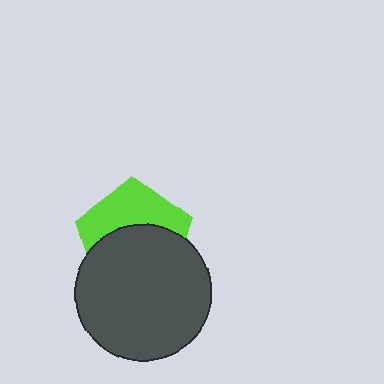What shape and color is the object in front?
The object in front is a dark gray circle.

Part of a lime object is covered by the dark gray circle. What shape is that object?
It is a pentagon.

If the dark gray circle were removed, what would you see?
You would see the complete lime pentagon.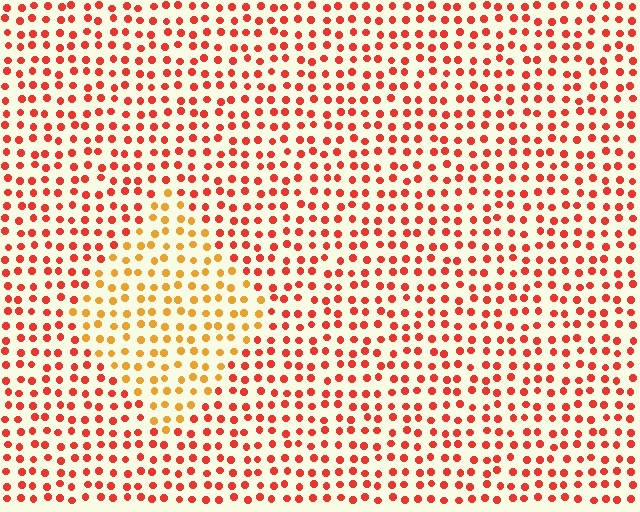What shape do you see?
I see a diamond.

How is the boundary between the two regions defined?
The boundary is defined purely by a slight shift in hue (about 36 degrees). Spacing, size, and orientation are identical on both sides.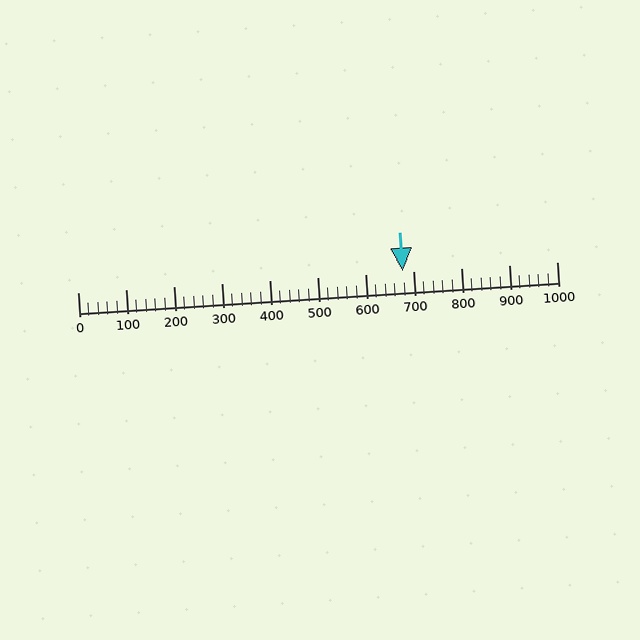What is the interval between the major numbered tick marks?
The major tick marks are spaced 100 units apart.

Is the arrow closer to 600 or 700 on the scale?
The arrow is closer to 700.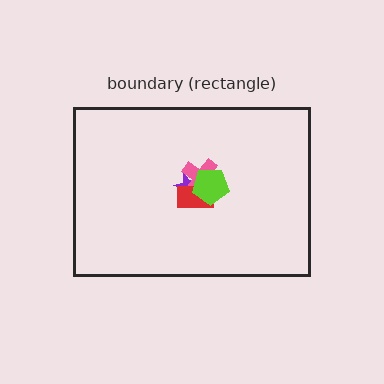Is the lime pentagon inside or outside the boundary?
Inside.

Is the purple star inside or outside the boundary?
Inside.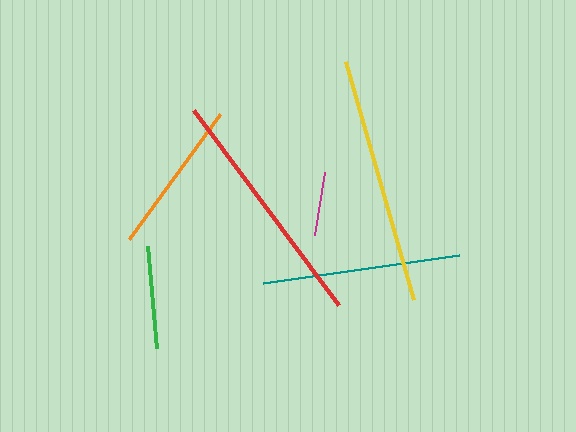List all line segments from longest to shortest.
From longest to shortest: yellow, red, teal, orange, green, magenta.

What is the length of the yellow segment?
The yellow segment is approximately 248 pixels long.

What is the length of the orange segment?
The orange segment is approximately 154 pixels long.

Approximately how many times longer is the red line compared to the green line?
The red line is approximately 2.4 times the length of the green line.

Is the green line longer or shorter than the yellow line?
The yellow line is longer than the green line.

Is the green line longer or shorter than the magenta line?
The green line is longer than the magenta line.